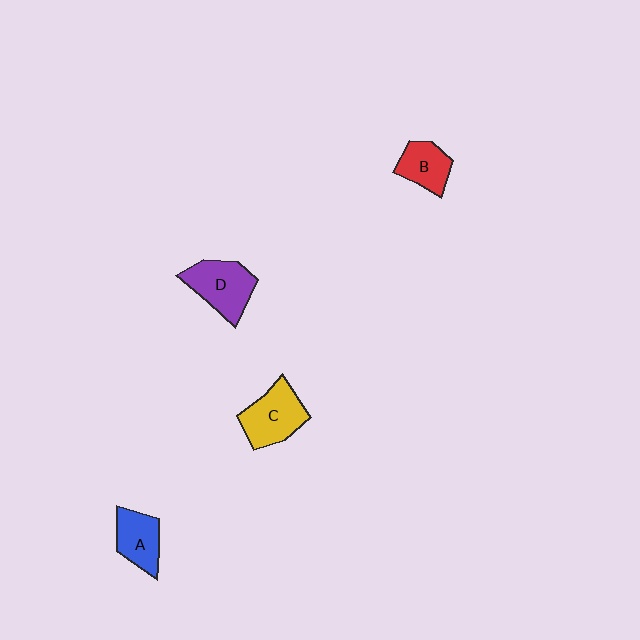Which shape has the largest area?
Shape D (purple).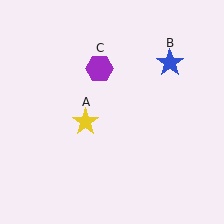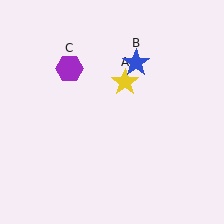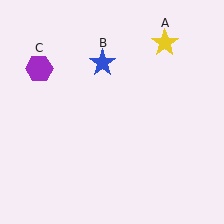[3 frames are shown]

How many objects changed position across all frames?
3 objects changed position: yellow star (object A), blue star (object B), purple hexagon (object C).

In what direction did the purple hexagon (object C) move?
The purple hexagon (object C) moved left.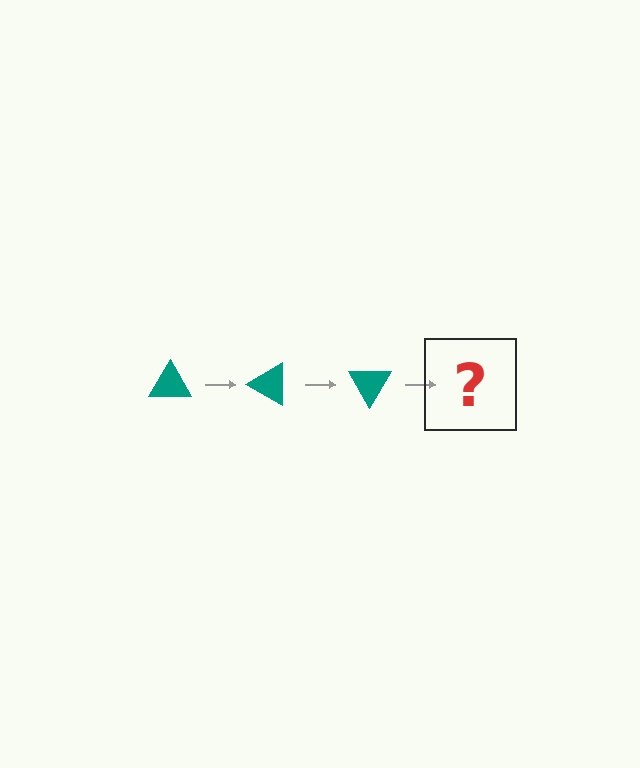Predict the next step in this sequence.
The next step is a teal triangle rotated 90 degrees.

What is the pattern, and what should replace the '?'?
The pattern is that the triangle rotates 30 degrees each step. The '?' should be a teal triangle rotated 90 degrees.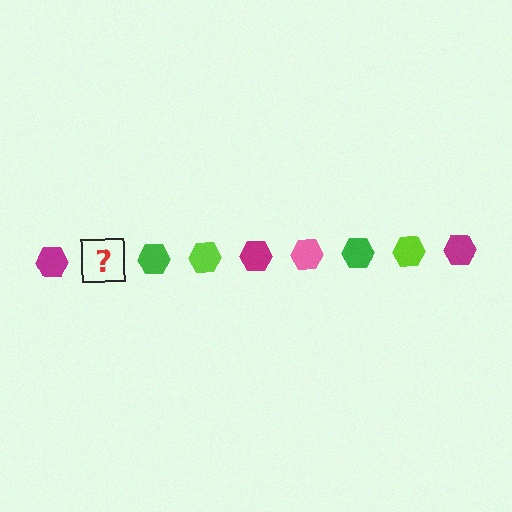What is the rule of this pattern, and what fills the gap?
The rule is that the pattern cycles through magenta, pink, green, lime hexagons. The gap should be filled with a pink hexagon.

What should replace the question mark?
The question mark should be replaced with a pink hexagon.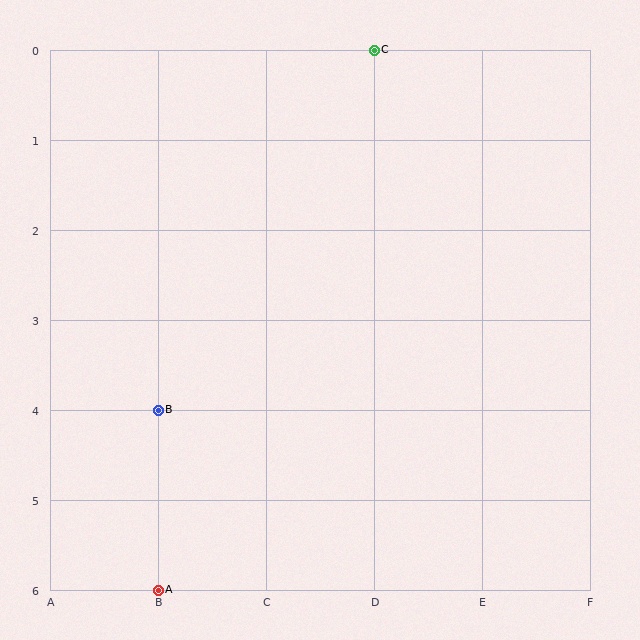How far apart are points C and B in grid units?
Points C and B are 2 columns and 4 rows apart (about 4.5 grid units diagonally).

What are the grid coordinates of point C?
Point C is at grid coordinates (D, 0).